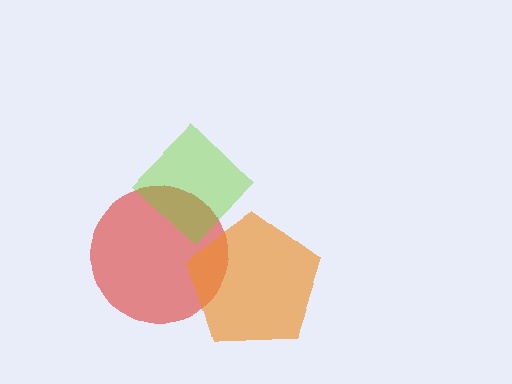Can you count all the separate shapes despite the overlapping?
Yes, there are 3 separate shapes.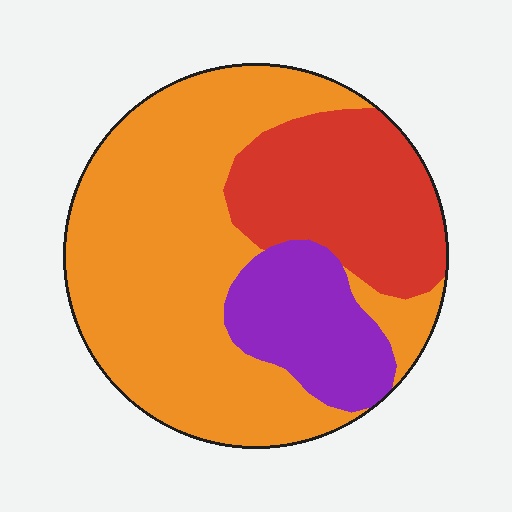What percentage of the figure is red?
Red covers roughly 25% of the figure.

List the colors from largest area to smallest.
From largest to smallest: orange, red, purple.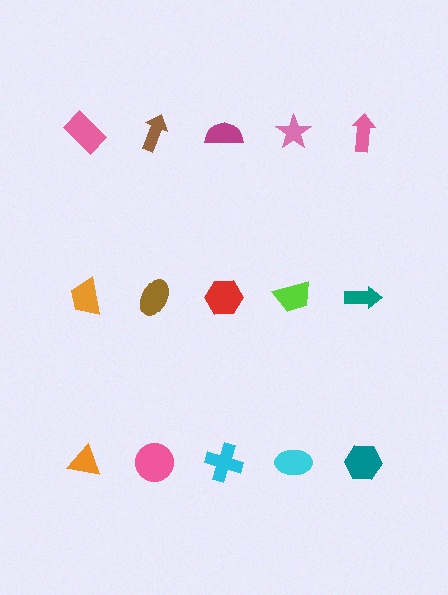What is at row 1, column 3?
A magenta semicircle.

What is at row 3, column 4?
A cyan ellipse.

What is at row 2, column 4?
A lime trapezoid.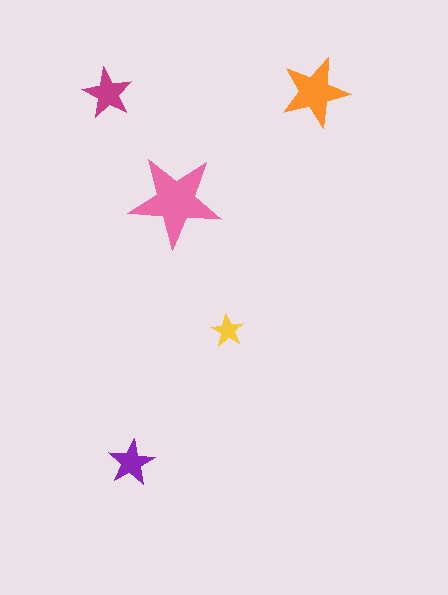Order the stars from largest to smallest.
the pink one, the orange one, the magenta one, the purple one, the yellow one.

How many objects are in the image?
There are 5 objects in the image.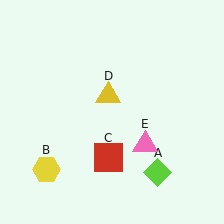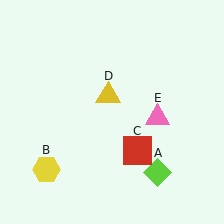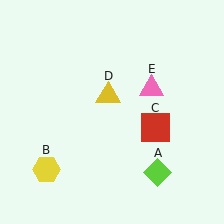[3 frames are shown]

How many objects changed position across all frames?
2 objects changed position: red square (object C), pink triangle (object E).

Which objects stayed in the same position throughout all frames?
Lime diamond (object A) and yellow hexagon (object B) and yellow triangle (object D) remained stationary.